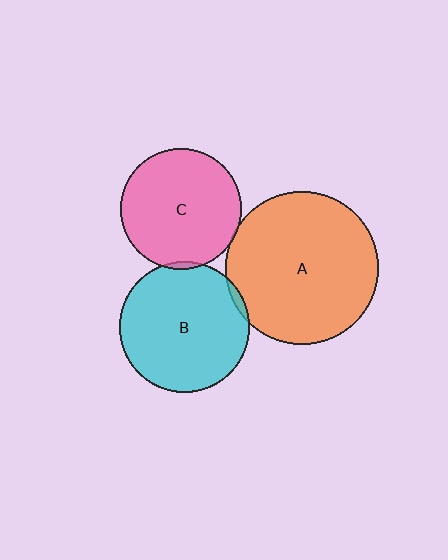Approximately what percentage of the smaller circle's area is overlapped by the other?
Approximately 5%.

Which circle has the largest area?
Circle A (orange).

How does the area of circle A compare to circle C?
Approximately 1.6 times.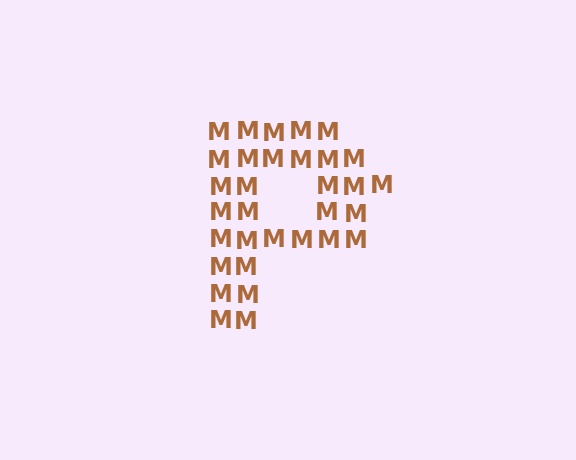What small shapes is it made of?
It is made of small letter M's.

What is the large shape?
The large shape is the letter P.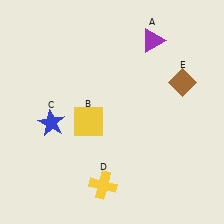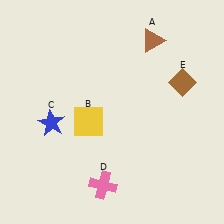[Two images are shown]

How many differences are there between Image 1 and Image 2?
There are 2 differences between the two images.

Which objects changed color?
A changed from purple to brown. D changed from yellow to pink.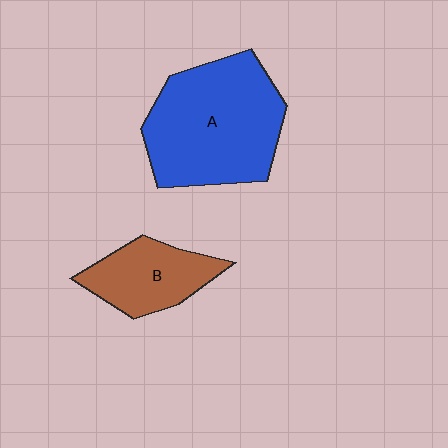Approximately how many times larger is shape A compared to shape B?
Approximately 2.0 times.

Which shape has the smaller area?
Shape B (brown).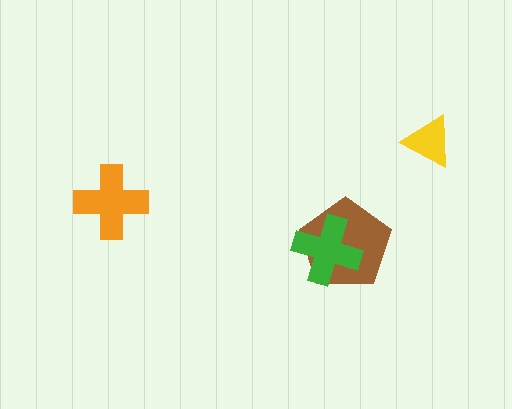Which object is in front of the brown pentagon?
The green cross is in front of the brown pentagon.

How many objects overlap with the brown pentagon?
1 object overlaps with the brown pentagon.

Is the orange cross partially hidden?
No, no other shape covers it.